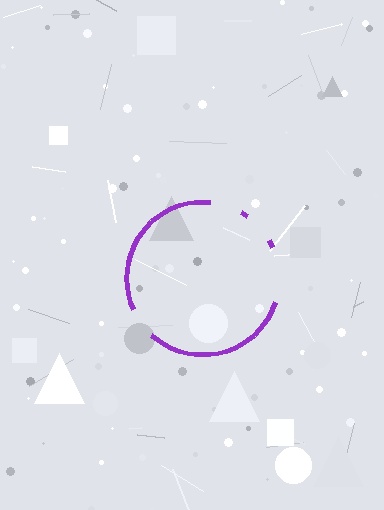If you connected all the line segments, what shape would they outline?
They would outline a circle.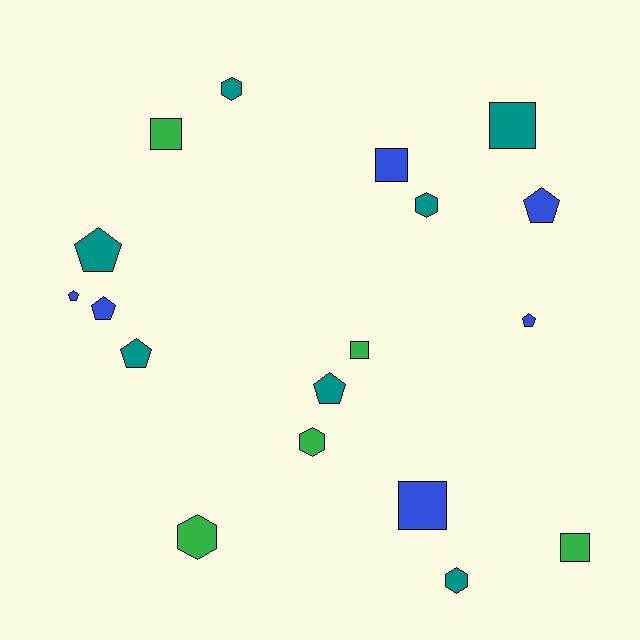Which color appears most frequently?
Teal, with 7 objects.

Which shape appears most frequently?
Pentagon, with 7 objects.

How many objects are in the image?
There are 18 objects.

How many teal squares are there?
There is 1 teal square.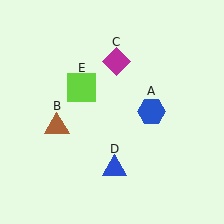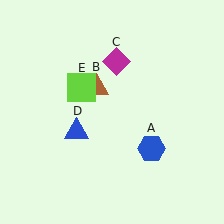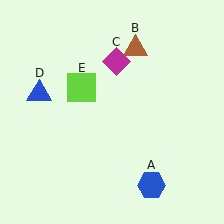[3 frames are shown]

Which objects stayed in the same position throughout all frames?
Magenta diamond (object C) and lime square (object E) remained stationary.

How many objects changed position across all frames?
3 objects changed position: blue hexagon (object A), brown triangle (object B), blue triangle (object D).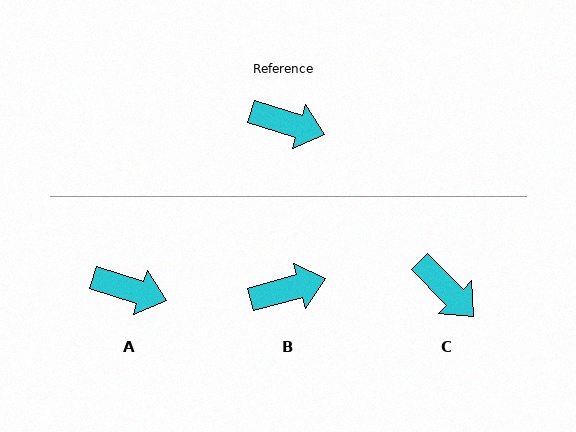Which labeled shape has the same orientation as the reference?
A.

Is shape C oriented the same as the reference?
No, it is off by about 28 degrees.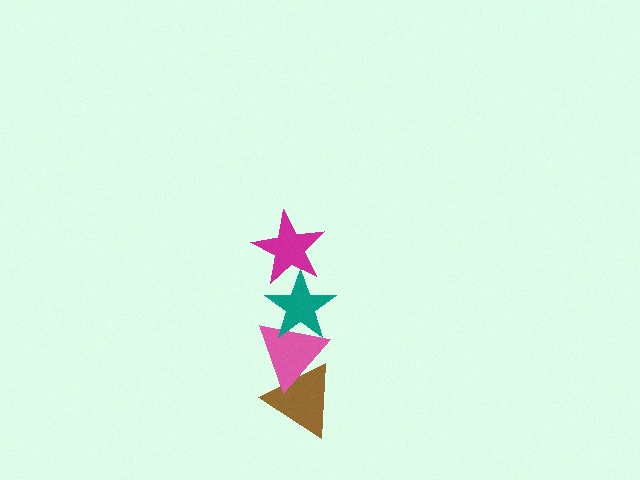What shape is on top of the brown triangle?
The pink triangle is on top of the brown triangle.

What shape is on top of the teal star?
The magenta star is on top of the teal star.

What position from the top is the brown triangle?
The brown triangle is 4th from the top.